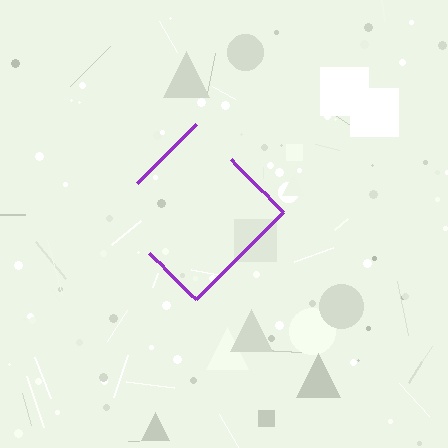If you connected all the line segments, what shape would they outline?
They would outline a diamond.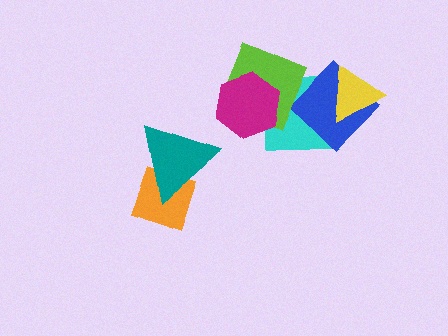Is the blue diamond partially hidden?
Yes, it is partially covered by another shape.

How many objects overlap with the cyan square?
4 objects overlap with the cyan square.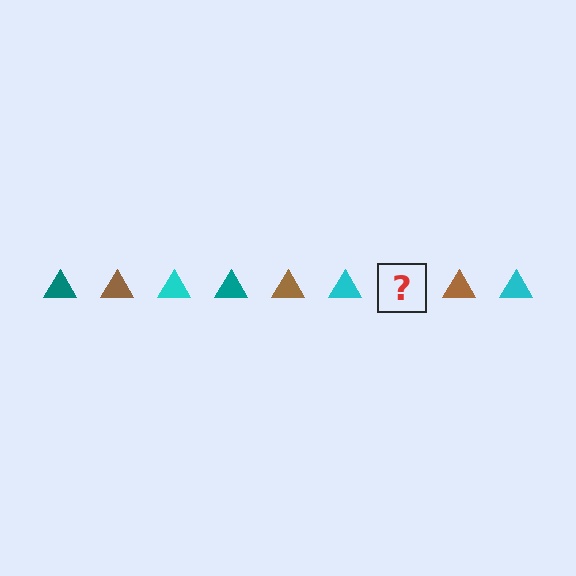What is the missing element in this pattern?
The missing element is a teal triangle.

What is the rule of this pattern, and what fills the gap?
The rule is that the pattern cycles through teal, brown, cyan triangles. The gap should be filled with a teal triangle.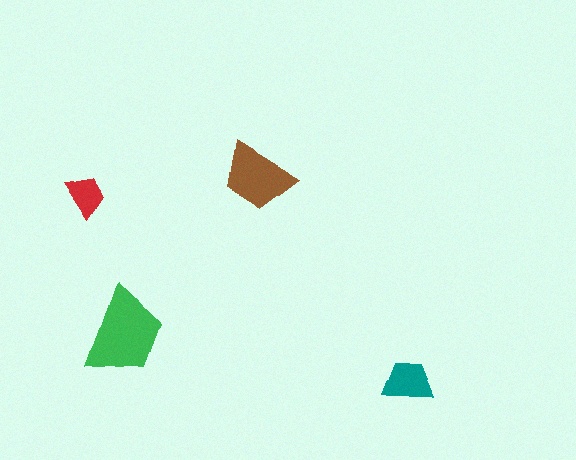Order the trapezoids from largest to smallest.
the green one, the brown one, the teal one, the red one.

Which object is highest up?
The brown trapezoid is topmost.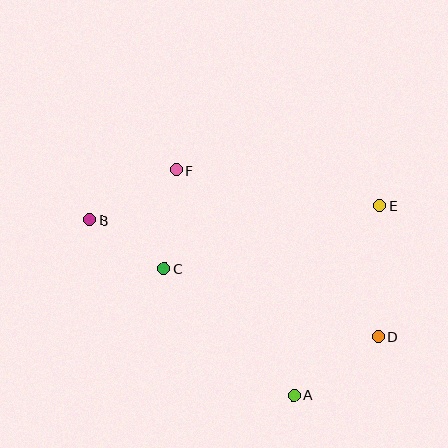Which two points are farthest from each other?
Points B and D are farthest from each other.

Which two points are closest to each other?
Points B and C are closest to each other.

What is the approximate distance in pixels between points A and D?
The distance between A and D is approximately 102 pixels.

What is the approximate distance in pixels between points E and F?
The distance between E and F is approximately 207 pixels.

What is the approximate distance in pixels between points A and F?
The distance between A and F is approximately 254 pixels.